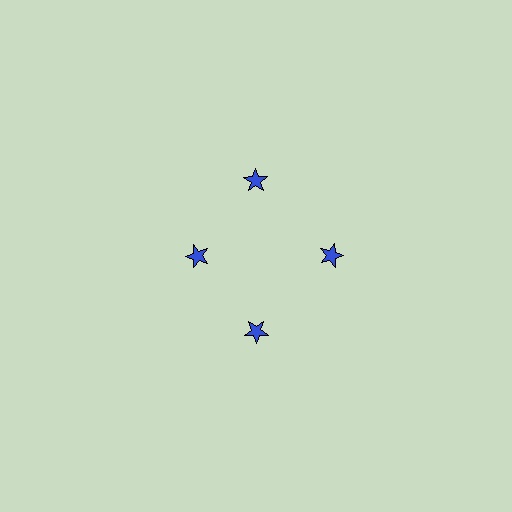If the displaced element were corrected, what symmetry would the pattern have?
It would have 4-fold rotational symmetry — the pattern would map onto itself every 90 degrees.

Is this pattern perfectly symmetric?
No. The 4 blue stars are arranged in a ring, but one element near the 9 o'clock position is pulled inward toward the center, breaking the 4-fold rotational symmetry.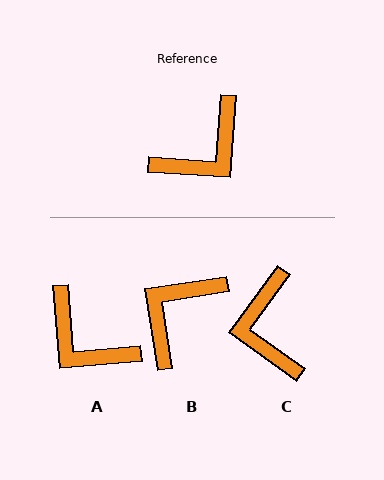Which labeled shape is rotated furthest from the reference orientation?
B, about 167 degrees away.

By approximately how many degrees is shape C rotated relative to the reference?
Approximately 122 degrees clockwise.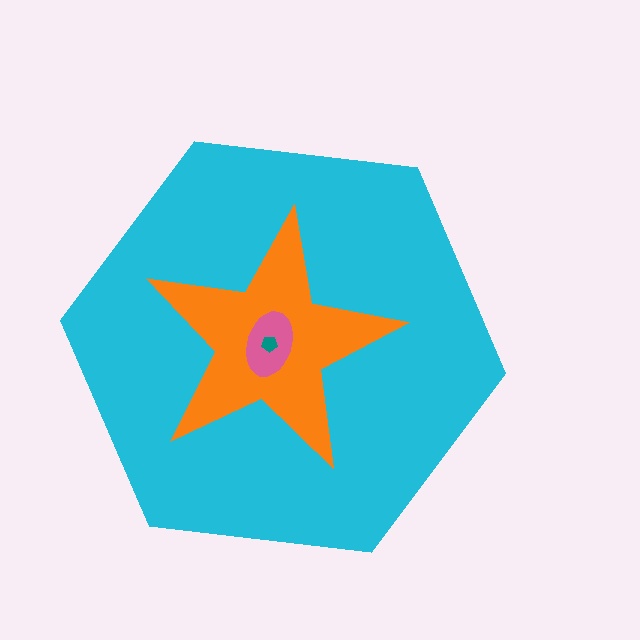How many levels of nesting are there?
4.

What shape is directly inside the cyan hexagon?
The orange star.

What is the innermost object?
The teal pentagon.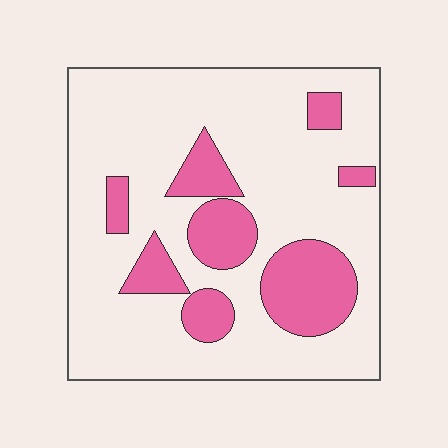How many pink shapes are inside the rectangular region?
8.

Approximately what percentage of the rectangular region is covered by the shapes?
Approximately 25%.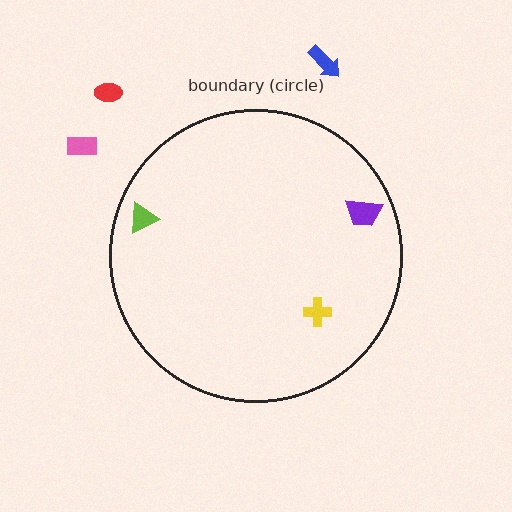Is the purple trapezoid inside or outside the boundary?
Inside.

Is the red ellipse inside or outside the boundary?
Outside.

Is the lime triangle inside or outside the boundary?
Inside.